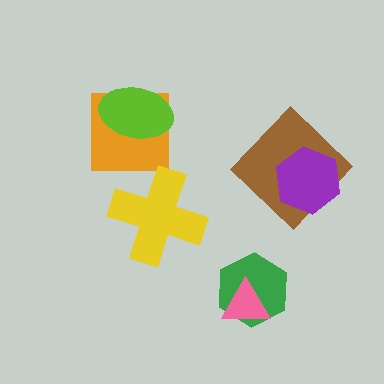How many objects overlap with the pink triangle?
1 object overlaps with the pink triangle.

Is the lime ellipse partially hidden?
No, no other shape covers it.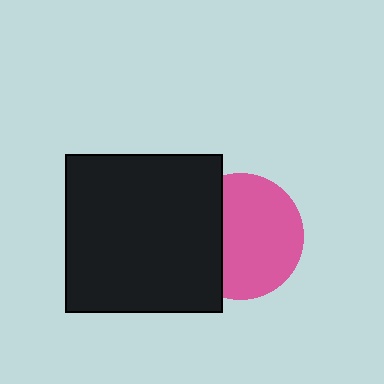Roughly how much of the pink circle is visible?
Most of it is visible (roughly 67%).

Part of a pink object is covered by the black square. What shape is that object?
It is a circle.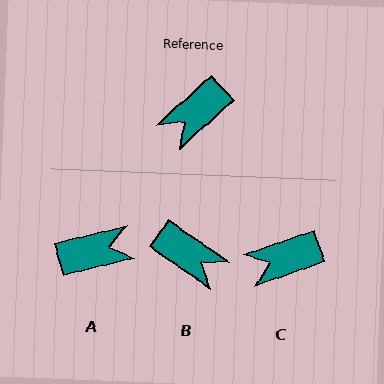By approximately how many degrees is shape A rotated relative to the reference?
Approximately 151 degrees counter-clockwise.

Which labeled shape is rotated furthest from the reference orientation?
A, about 151 degrees away.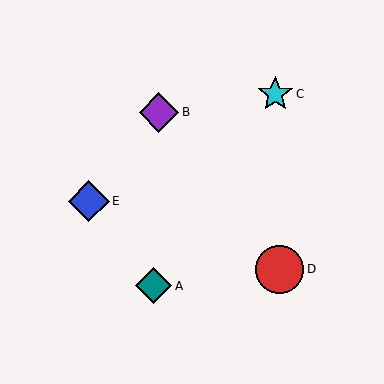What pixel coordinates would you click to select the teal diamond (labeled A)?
Click at (154, 286) to select the teal diamond A.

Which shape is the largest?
The red circle (labeled D) is the largest.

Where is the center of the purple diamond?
The center of the purple diamond is at (159, 112).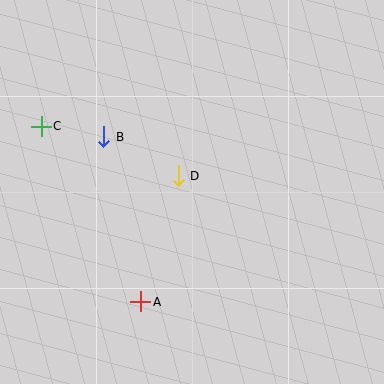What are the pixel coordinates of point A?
Point A is at (141, 302).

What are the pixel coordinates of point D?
Point D is at (178, 176).